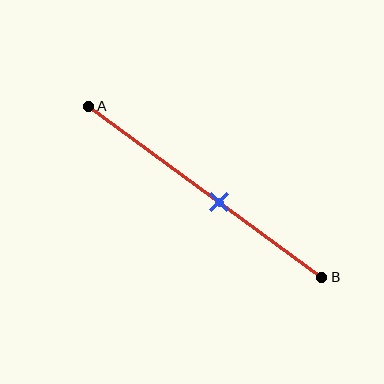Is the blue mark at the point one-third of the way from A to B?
No, the mark is at about 55% from A, not at the 33% one-third point.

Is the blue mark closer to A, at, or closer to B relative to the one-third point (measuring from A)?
The blue mark is closer to point B than the one-third point of segment AB.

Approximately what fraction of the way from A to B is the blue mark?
The blue mark is approximately 55% of the way from A to B.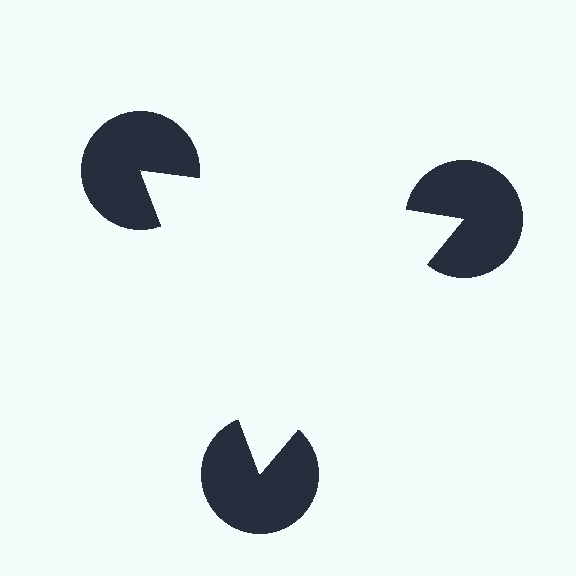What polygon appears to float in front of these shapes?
An illusory triangle — its edges are inferred from the aligned wedge cuts in the pac-man discs, not physically drawn.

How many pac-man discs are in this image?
There are 3 — one at each vertex of the illusory triangle.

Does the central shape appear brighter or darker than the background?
It typically appears slightly brighter than the background, even though no actual brightness change is drawn.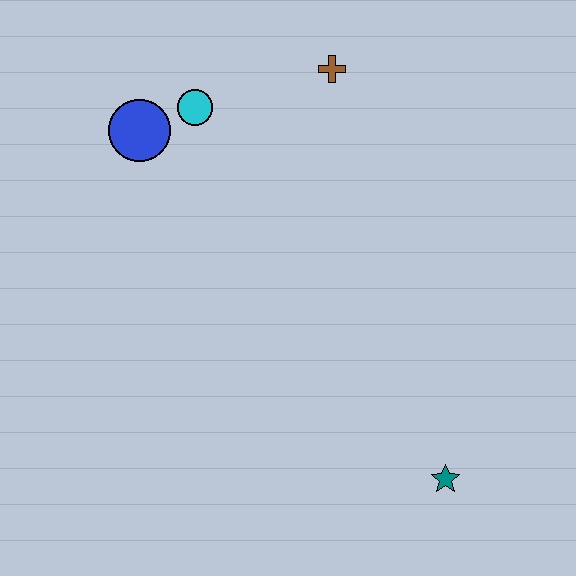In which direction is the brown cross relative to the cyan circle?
The brown cross is to the right of the cyan circle.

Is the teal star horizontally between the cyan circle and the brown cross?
No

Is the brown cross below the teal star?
No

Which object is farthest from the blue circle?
The teal star is farthest from the blue circle.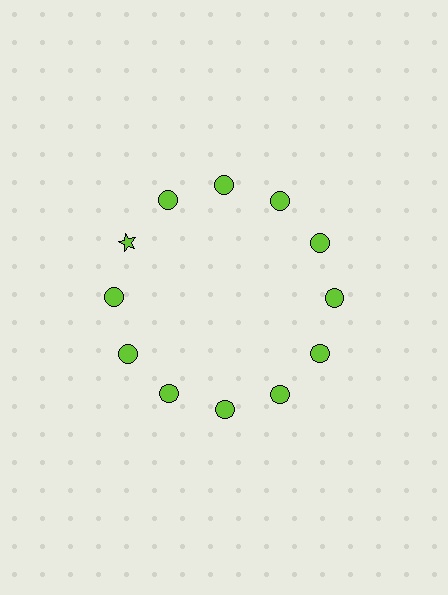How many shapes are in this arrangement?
There are 12 shapes arranged in a ring pattern.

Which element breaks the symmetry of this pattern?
The lime star at roughly the 10 o'clock position breaks the symmetry. All other shapes are lime circles.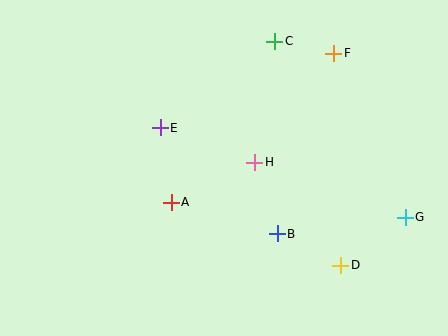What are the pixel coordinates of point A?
Point A is at (171, 202).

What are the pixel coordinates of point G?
Point G is at (405, 217).